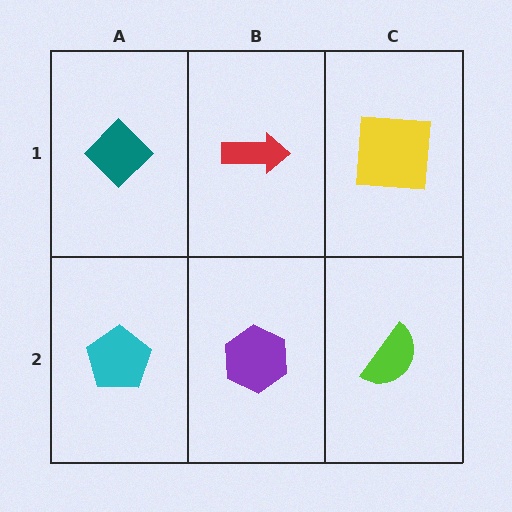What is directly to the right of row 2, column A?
A purple hexagon.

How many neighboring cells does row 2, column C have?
2.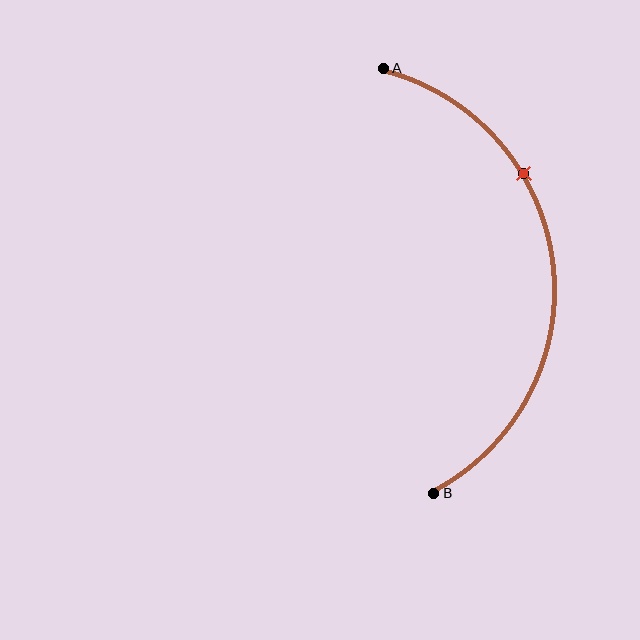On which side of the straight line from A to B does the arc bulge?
The arc bulges to the right of the straight line connecting A and B.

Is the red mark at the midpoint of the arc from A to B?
No. The red mark lies on the arc but is closer to endpoint A. The arc midpoint would be at the point on the curve equidistant along the arc from both A and B.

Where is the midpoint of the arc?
The arc midpoint is the point on the curve farthest from the straight line joining A and B. It sits to the right of that line.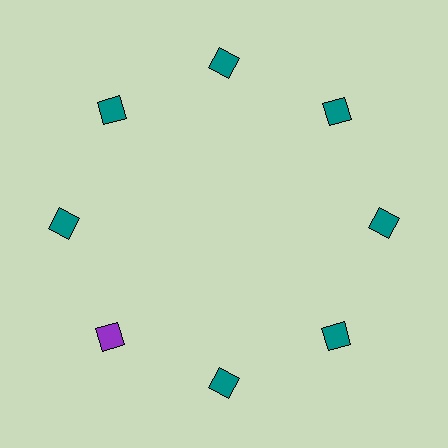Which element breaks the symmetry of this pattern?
The purple square at roughly the 8 o'clock position breaks the symmetry. All other shapes are teal squares.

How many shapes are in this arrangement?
There are 8 shapes arranged in a ring pattern.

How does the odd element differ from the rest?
It has a different color: purple instead of teal.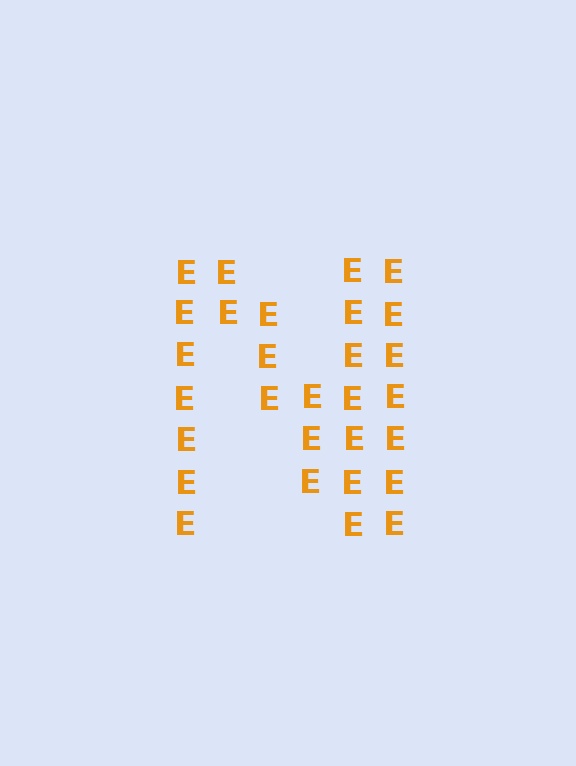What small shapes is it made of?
It is made of small letter E's.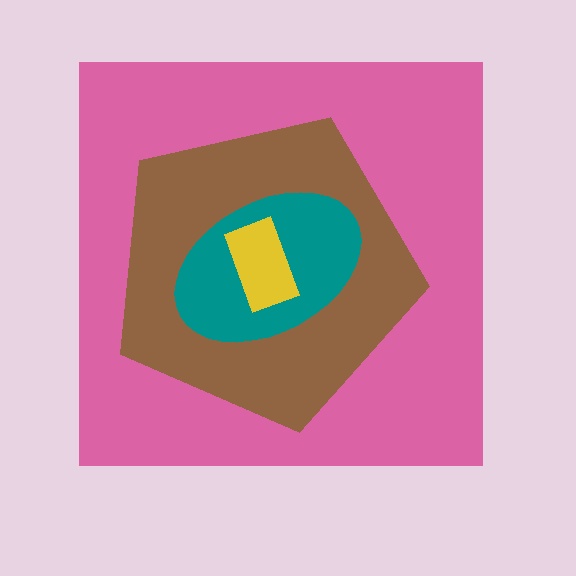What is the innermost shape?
The yellow rectangle.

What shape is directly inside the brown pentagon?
The teal ellipse.